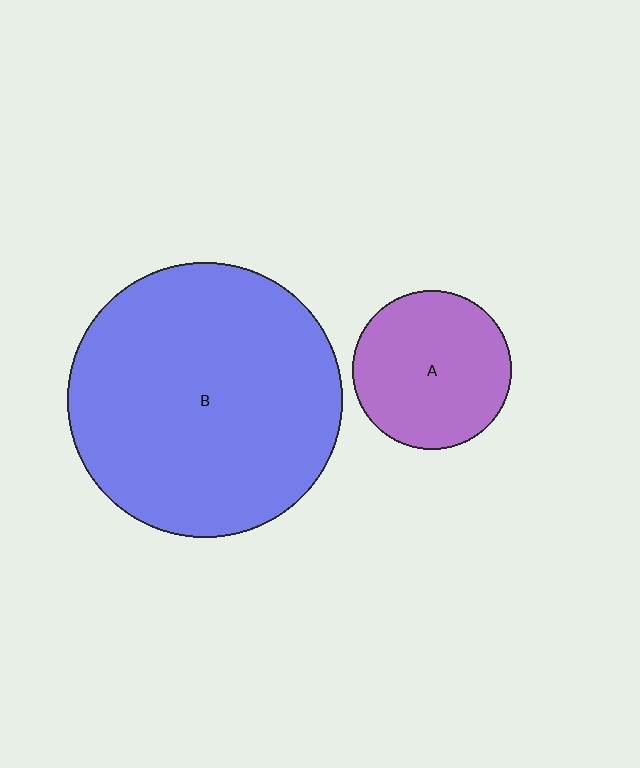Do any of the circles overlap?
No, none of the circles overlap.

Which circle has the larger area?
Circle B (blue).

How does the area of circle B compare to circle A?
Approximately 3.0 times.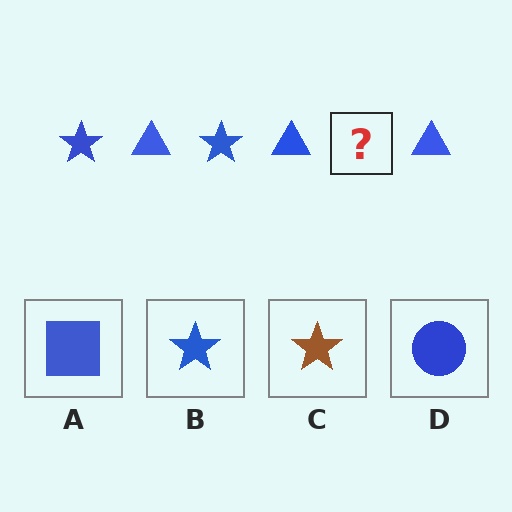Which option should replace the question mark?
Option B.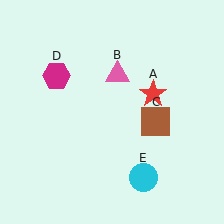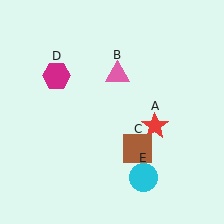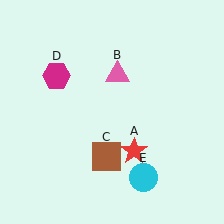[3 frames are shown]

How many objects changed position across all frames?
2 objects changed position: red star (object A), brown square (object C).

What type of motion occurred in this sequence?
The red star (object A), brown square (object C) rotated clockwise around the center of the scene.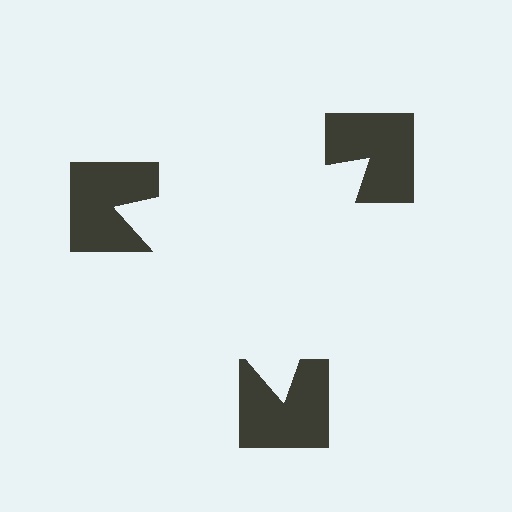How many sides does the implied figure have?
3 sides.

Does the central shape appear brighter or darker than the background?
It typically appears slightly brighter than the background, even though no actual brightness change is drawn.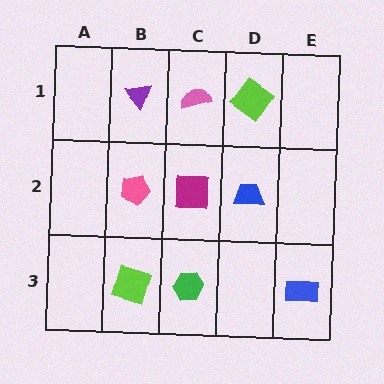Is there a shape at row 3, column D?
No, that cell is empty.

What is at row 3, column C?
A green hexagon.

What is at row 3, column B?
A lime square.